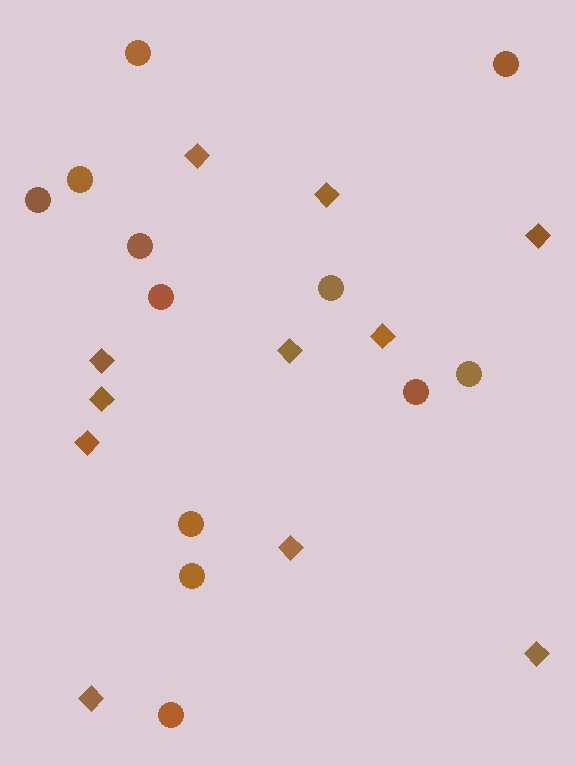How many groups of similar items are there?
There are 2 groups: one group of diamonds (11) and one group of circles (12).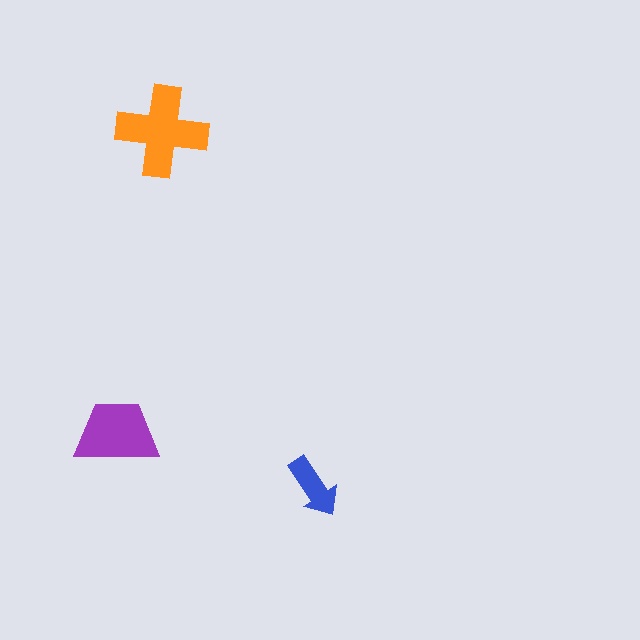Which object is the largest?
The orange cross.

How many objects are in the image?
There are 3 objects in the image.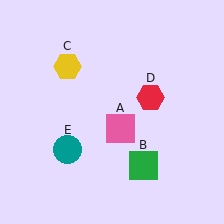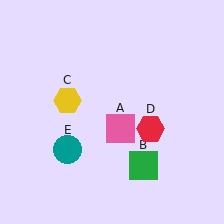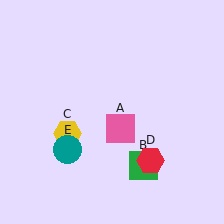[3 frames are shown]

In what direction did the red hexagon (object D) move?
The red hexagon (object D) moved down.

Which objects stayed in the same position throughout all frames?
Pink square (object A) and green square (object B) and teal circle (object E) remained stationary.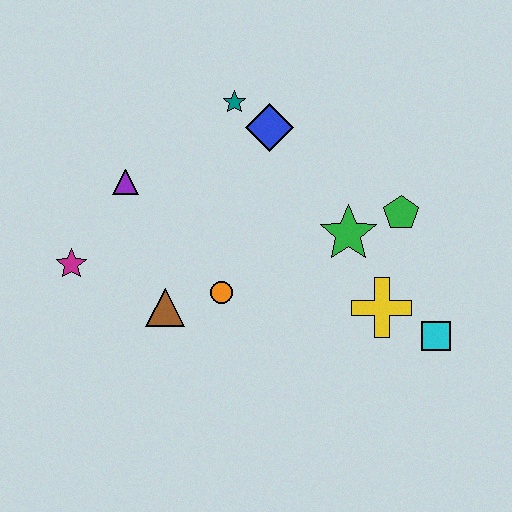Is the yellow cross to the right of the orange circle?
Yes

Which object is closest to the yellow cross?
The cyan square is closest to the yellow cross.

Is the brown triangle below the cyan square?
No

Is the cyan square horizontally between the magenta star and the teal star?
No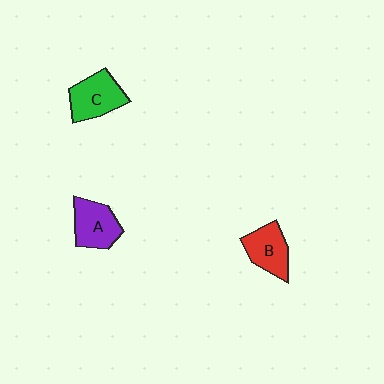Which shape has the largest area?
Shape C (green).